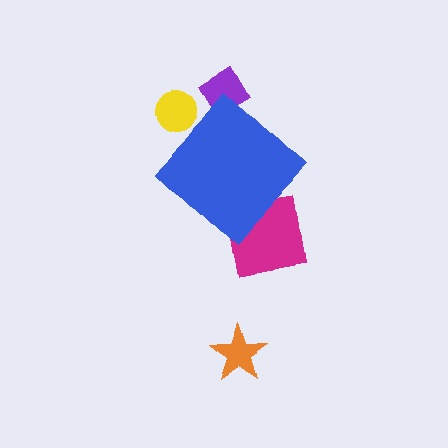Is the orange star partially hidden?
No, the orange star is fully visible.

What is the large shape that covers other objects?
A blue diamond.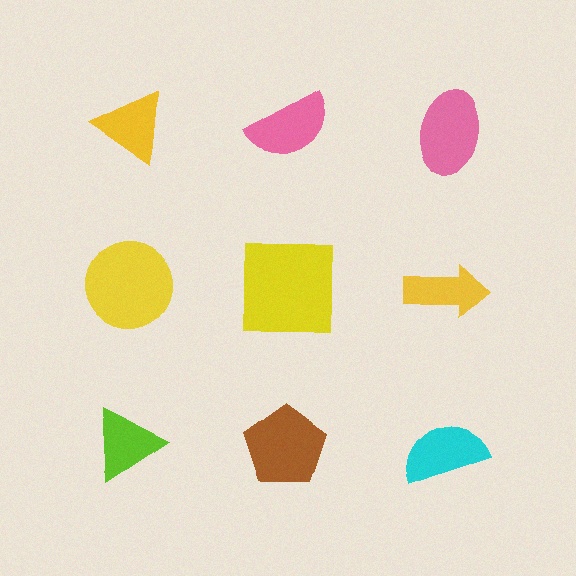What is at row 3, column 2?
A brown pentagon.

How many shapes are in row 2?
3 shapes.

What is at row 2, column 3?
A yellow arrow.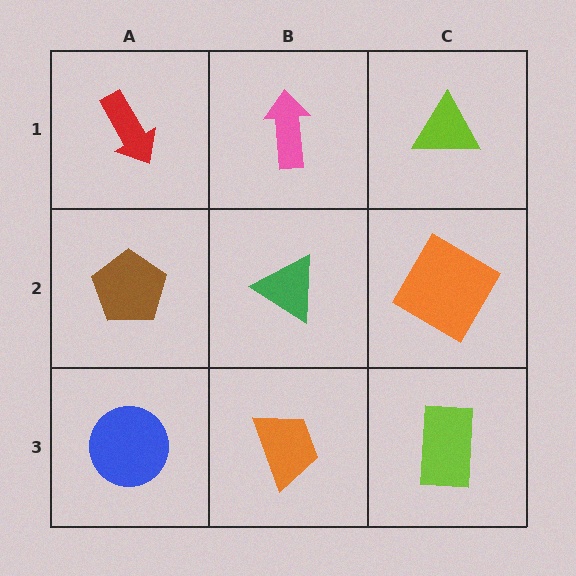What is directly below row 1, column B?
A green triangle.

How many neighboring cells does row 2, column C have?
3.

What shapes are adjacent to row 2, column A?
A red arrow (row 1, column A), a blue circle (row 3, column A), a green triangle (row 2, column B).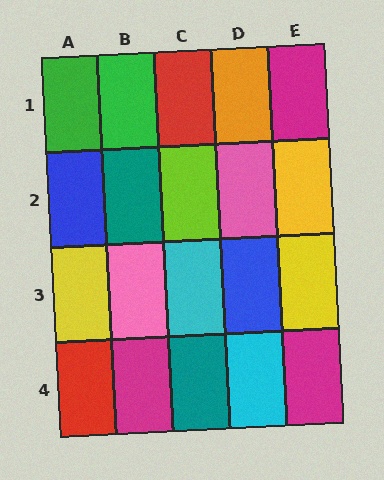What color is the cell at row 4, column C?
Teal.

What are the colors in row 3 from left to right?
Yellow, pink, cyan, blue, yellow.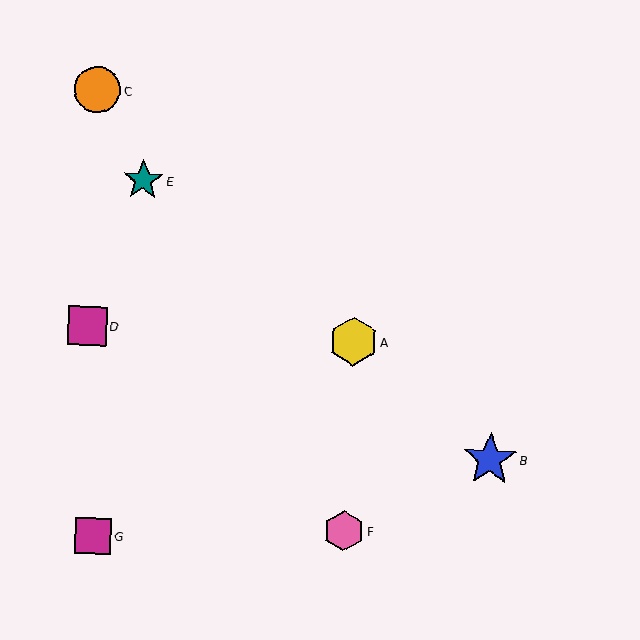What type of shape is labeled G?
Shape G is a magenta square.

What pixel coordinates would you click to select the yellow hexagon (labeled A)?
Click at (353, 341) to select the yellow hexagon A.